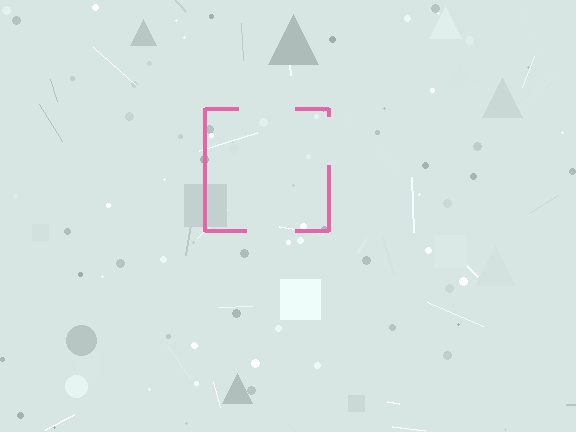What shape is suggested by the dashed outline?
The dashed outline suggests a square.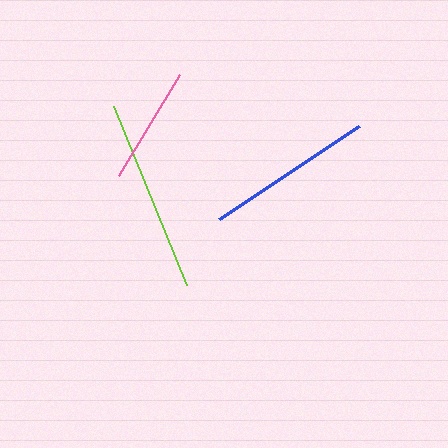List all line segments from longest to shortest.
From longest to shortest: lime, blue, pink.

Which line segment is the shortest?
The pink line is the shortest at approximately 118 pixels.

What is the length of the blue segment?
The blue segment is approximately 168 pixels long.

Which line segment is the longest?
The lime line is the longest at approximately 193 pixels.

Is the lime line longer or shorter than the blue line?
The lime line is longer than the blue line.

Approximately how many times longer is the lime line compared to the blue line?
The lime line is approximately 1.2 times the length of the blue line.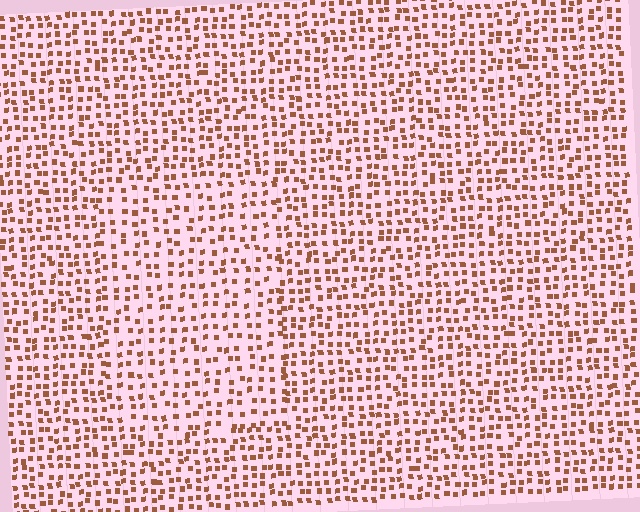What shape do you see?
I see a rectangle.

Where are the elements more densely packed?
The elements are more densely packed outside the rectangle boundary.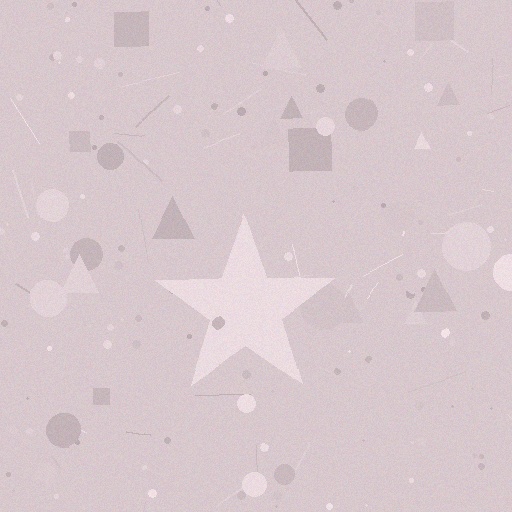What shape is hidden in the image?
A star is hidden in the image.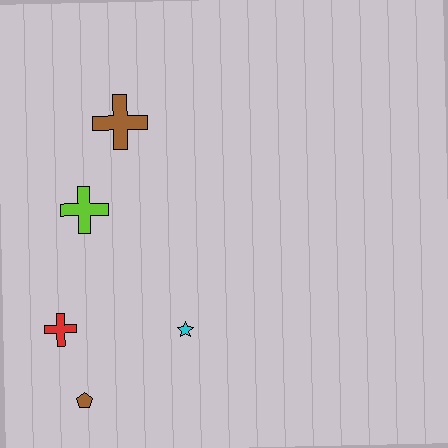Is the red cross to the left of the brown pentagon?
Yes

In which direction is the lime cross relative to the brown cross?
The lime cross is below the brown cross.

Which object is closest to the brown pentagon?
The red cross is closest to the brown pentagon.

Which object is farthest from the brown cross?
The brown pentagon is farthest from the brown cross.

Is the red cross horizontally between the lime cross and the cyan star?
No